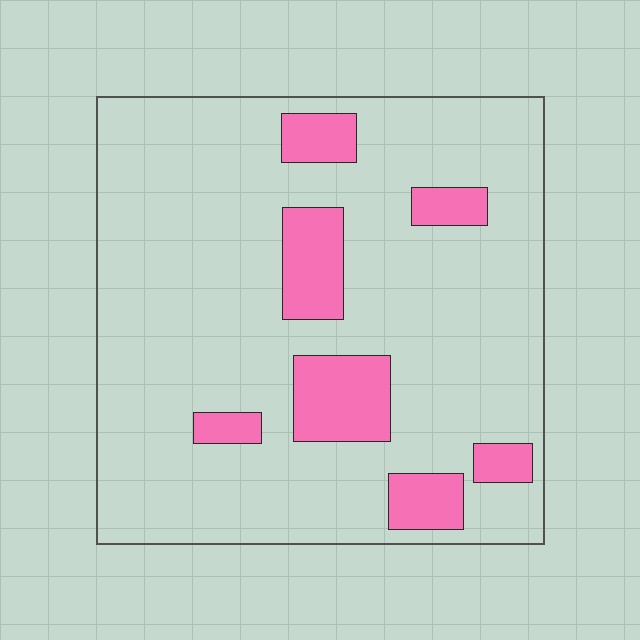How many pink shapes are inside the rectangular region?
7.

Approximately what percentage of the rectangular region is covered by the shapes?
Approximately 15%.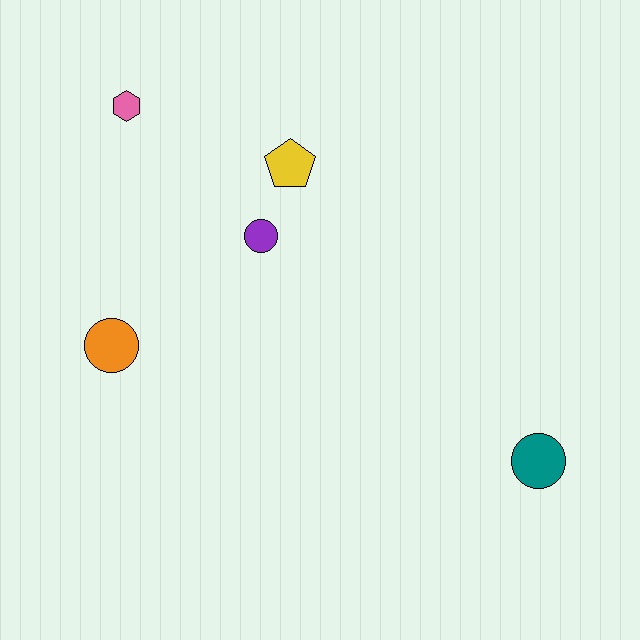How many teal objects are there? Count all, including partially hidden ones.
There is 1 teal object.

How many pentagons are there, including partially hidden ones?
There is 1 pentagon.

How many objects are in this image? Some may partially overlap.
There are 5 objects.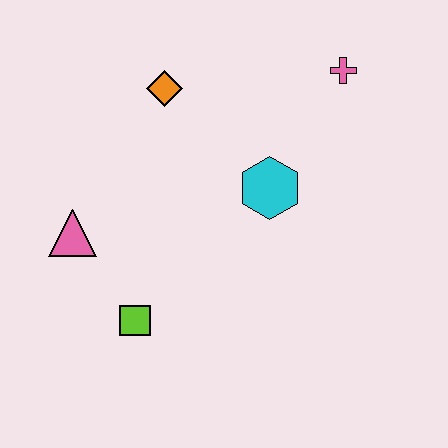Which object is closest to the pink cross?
The cyan hexagon is closest to the pink cross.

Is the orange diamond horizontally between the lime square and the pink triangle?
No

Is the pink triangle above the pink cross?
No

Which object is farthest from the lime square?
The pink cross is farthest from the lime square.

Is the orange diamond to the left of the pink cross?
Yes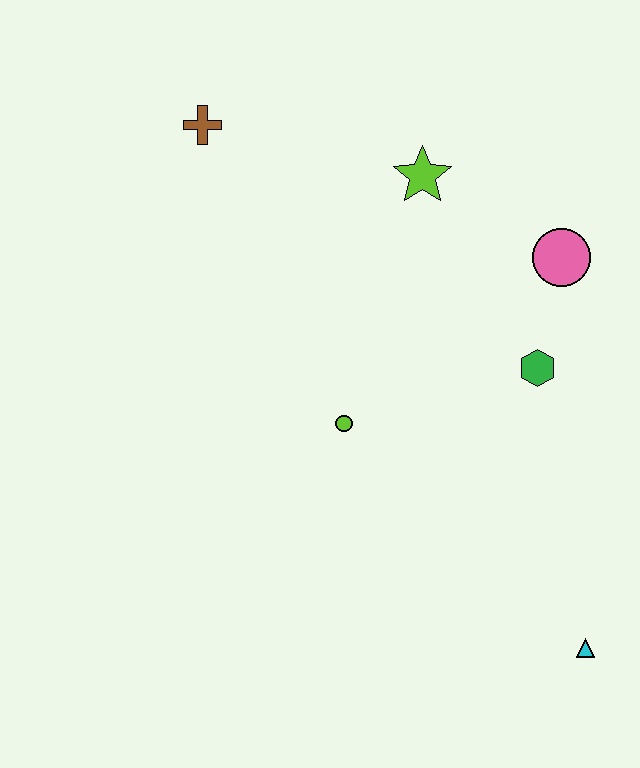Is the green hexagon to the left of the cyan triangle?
Yes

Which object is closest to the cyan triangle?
The green hexagon is closest to the cyan triangle.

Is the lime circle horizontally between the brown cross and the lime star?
Yes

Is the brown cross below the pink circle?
No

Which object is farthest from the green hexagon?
The brown cross is farthest from the green hexagon.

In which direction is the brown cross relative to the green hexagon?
The brown cross is to the left of the green hexagon.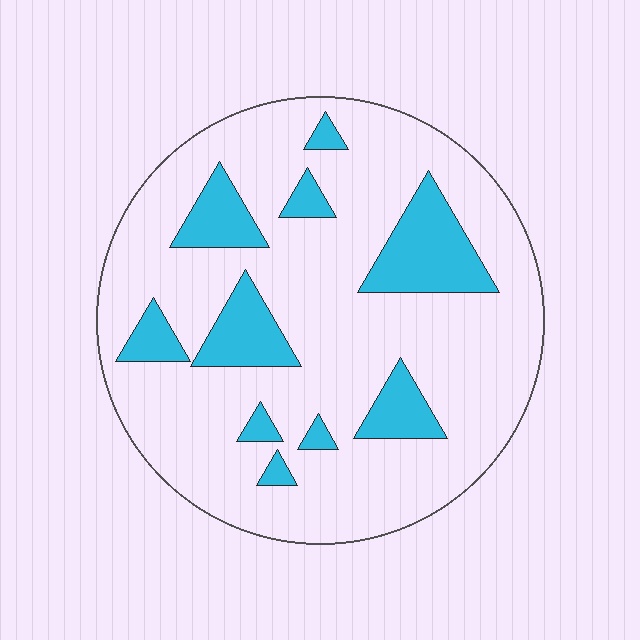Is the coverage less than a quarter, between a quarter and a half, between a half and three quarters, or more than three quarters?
Less than a quarter.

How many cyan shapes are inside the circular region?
10.